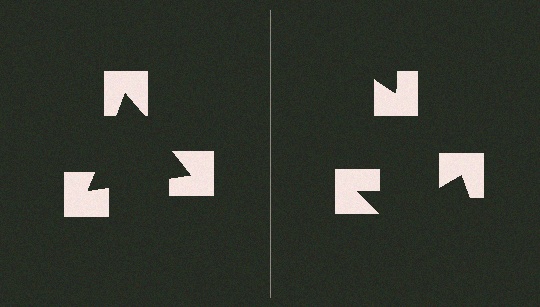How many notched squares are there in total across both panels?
6 — 3 on each side.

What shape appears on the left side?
An illusory triangle.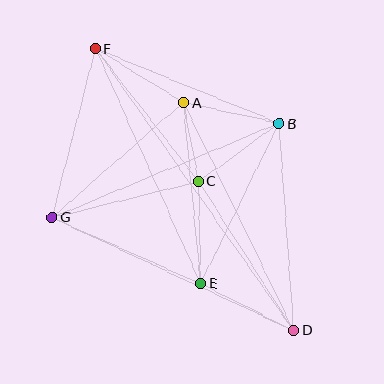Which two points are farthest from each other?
Points D and F are farthest from each other.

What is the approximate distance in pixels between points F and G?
The distance between F and G is approximately 174 pixels.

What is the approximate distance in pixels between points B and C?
The distance between B and C is approximately 99 pixels.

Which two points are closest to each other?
Points A and C are closest to each other.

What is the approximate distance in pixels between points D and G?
The distance between D and G is approximately 267 pixels.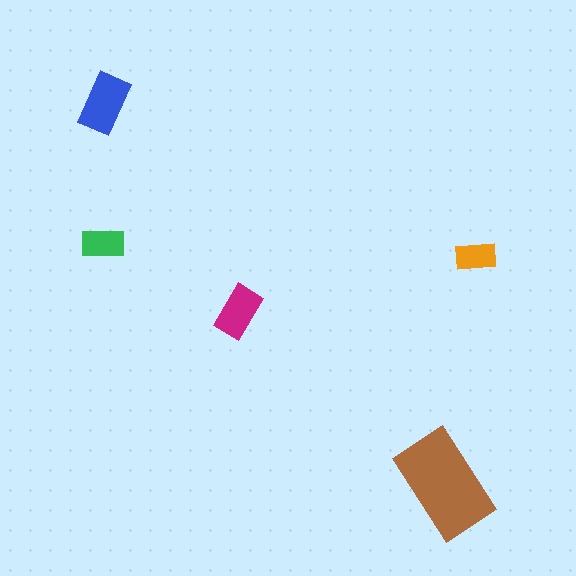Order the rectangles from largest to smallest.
the brown one, the blue one, the magenta one, the green one, the orange one.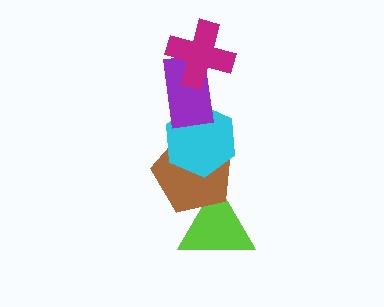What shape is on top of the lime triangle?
The brown pentagon is on top of the lime triangle.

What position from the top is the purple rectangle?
The purple rectangle is 2nd from the top.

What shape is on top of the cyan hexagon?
The purple rectangle is on top of the cyan hexagon.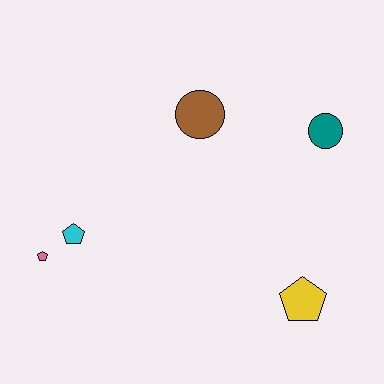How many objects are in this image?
There are 5 objects.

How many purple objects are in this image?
There are no purple objects.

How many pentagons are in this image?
There are 3 pentagons.